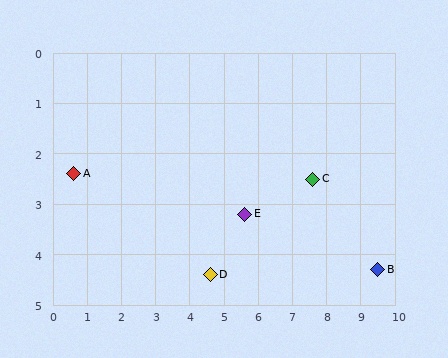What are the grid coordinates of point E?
Point E is at approximately (5.6, 3.2).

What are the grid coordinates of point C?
Point C is at approximately (7.6, 2.5).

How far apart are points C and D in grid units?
Points C and D are about 3.6 grid units apart.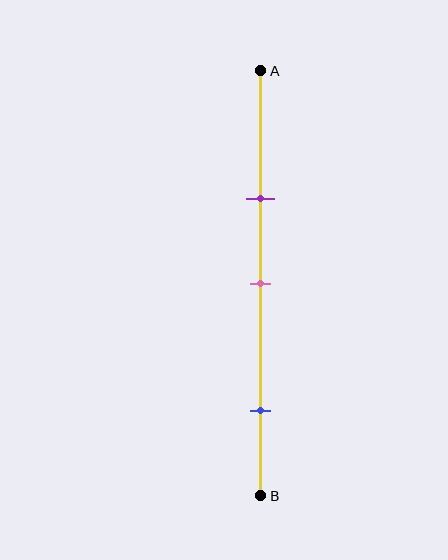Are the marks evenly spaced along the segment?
No, the marks are not evenly spaced.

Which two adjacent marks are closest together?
The purple and pink marks are the closest adjacent pair.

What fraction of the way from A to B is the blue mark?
The blue mark is approximately 80% (0.8) of the way from A to B.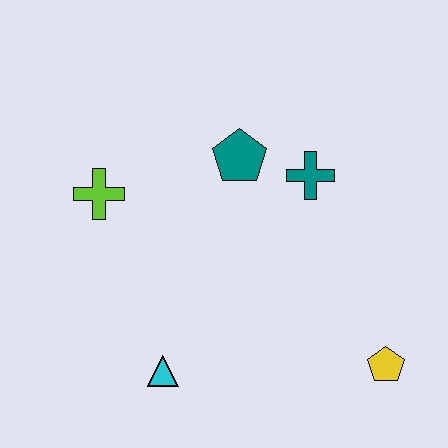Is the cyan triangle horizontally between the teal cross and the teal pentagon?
No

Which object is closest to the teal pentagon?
The teal cross is closest to the teal pentagon.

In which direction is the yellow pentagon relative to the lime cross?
The yellow pentagon is to the right of the lime cross.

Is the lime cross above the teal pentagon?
No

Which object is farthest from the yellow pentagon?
The lime cross is farthest from the yellow pentagon.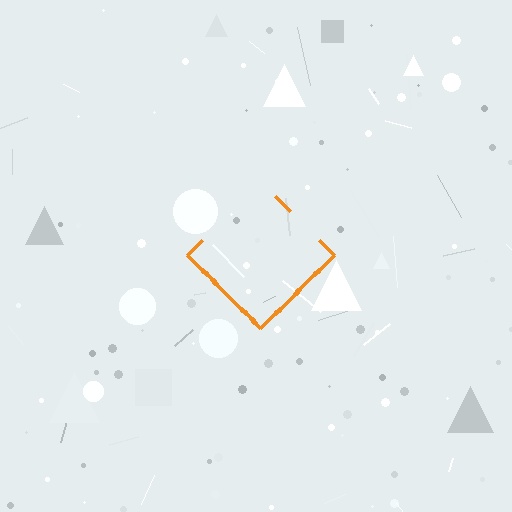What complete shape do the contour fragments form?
The contour fragments form a diamond.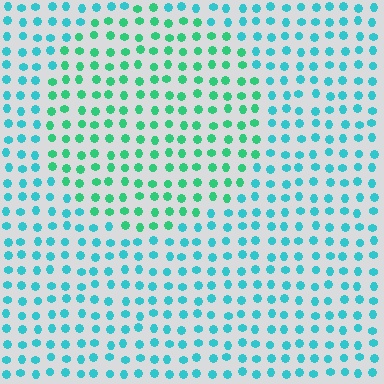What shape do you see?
I see a circle.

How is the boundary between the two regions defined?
The boundary is defined purely by a slight shift in hue (about 34 degrees). Spacing, size, and orientation are identical on both sides.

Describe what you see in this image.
The image is filled with small cyan elements in a uniform arrangement. A circle-shaped region is visible where the elements are tinted to a slightly different hue, forming a subtle color boundary.